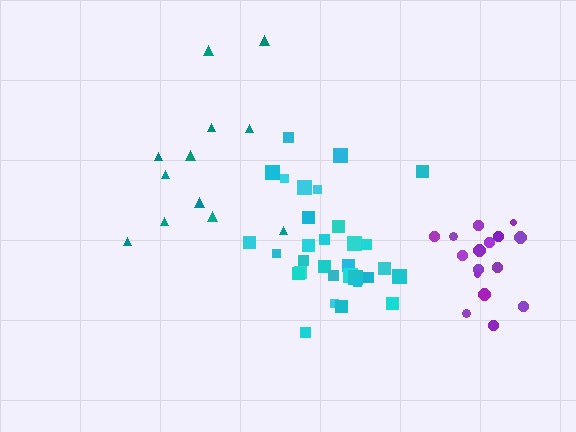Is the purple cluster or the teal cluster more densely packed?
Purple.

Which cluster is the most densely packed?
Purple.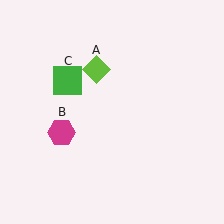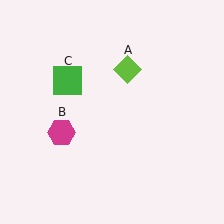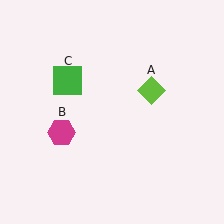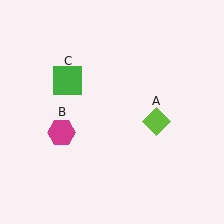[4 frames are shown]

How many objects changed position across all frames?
1 object changed position: lime diamond (object A).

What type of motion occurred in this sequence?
The lime diamond (object A) rotated clockwise around the center of the scene.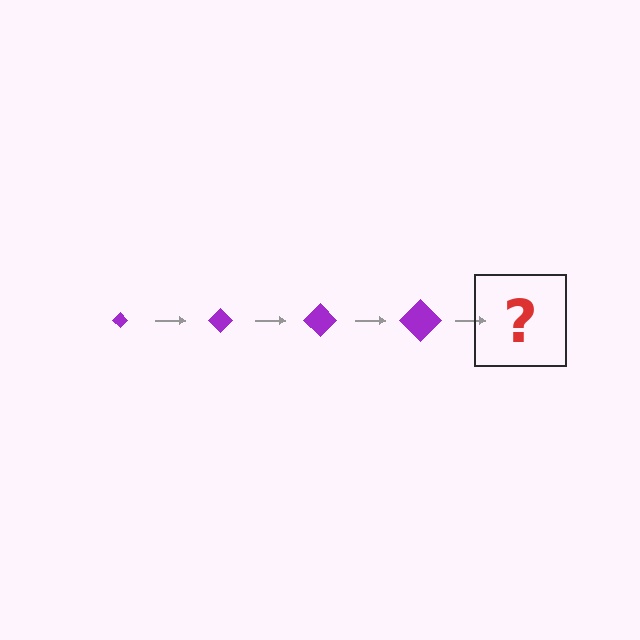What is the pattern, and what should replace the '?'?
The pattern is that the diamond gets progressively larger each step. The '?' should be a purple diamond, larger than the previous one.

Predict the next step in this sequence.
The next step is a purple diamond, larger than the previous one.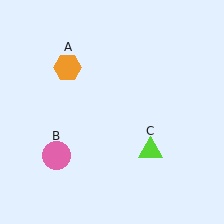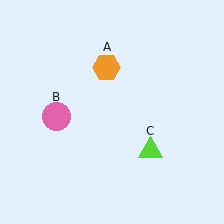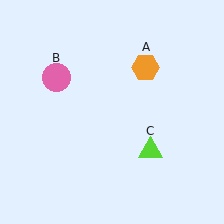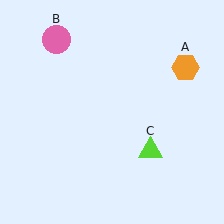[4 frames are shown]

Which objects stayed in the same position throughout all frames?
Lime triangle (object C) remained stationary.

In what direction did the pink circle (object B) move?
The pink circle (object B) moved up.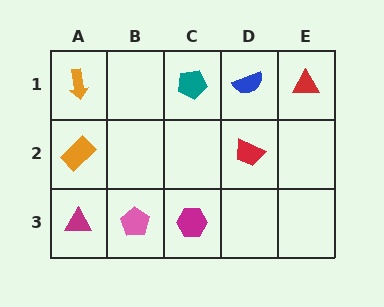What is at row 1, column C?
A teal pentagon.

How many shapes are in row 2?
2 shapes.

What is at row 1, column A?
An orange arrow.